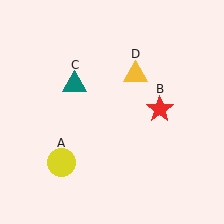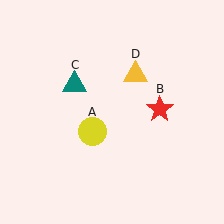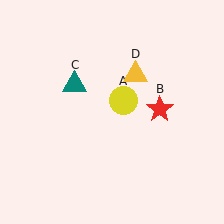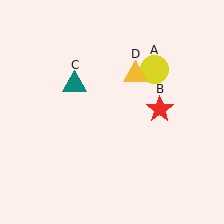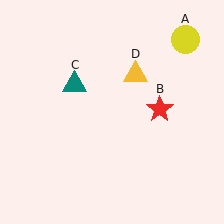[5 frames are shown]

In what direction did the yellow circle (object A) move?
The yellow circle (object A) moved up and to the right.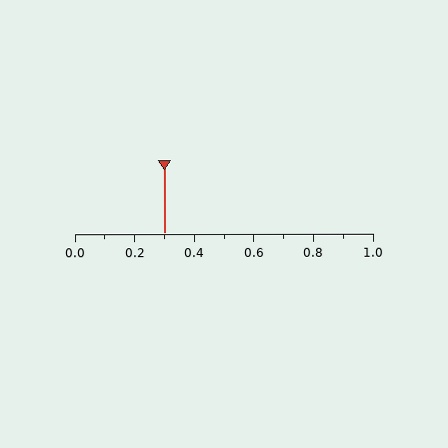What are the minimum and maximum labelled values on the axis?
The axis runs from 0.0 to 1.0.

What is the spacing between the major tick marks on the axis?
The major ticks are spaced 0.2 apart.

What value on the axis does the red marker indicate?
The marker indicates approximately 0.3.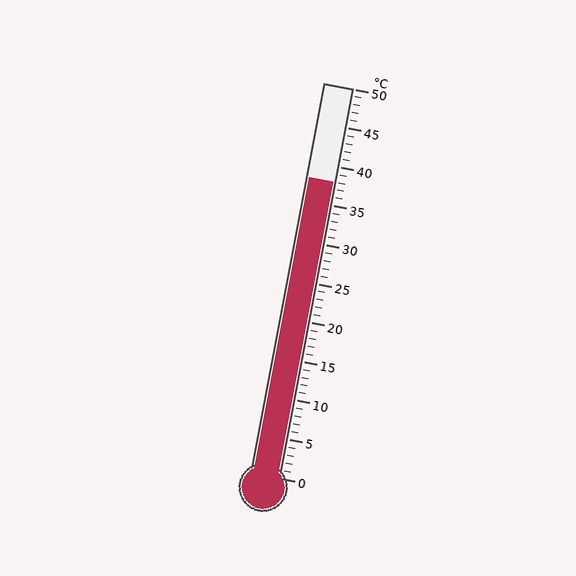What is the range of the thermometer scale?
The thermometer scale ranges from 0°C to 50°C.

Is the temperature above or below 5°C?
The temperature is above 5°C.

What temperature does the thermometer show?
The thermometer shows approximately 38°C.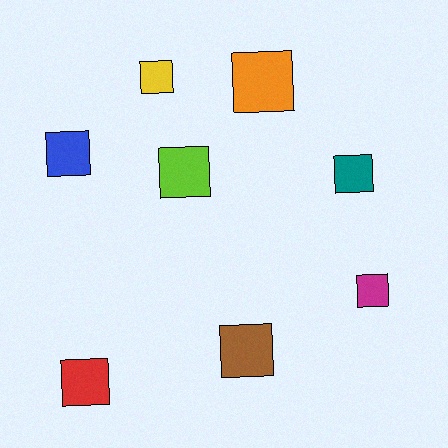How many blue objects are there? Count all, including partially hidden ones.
There is 1 blue object.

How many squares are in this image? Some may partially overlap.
There are 8 squares.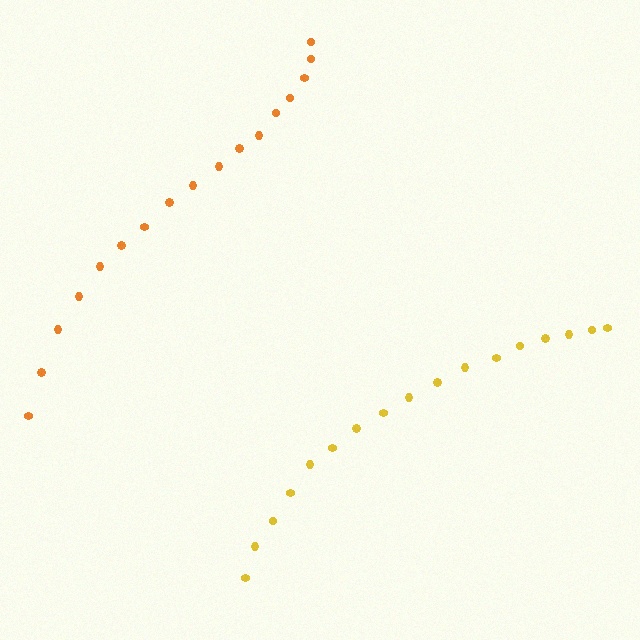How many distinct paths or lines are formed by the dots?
There are 2 distinct paths.